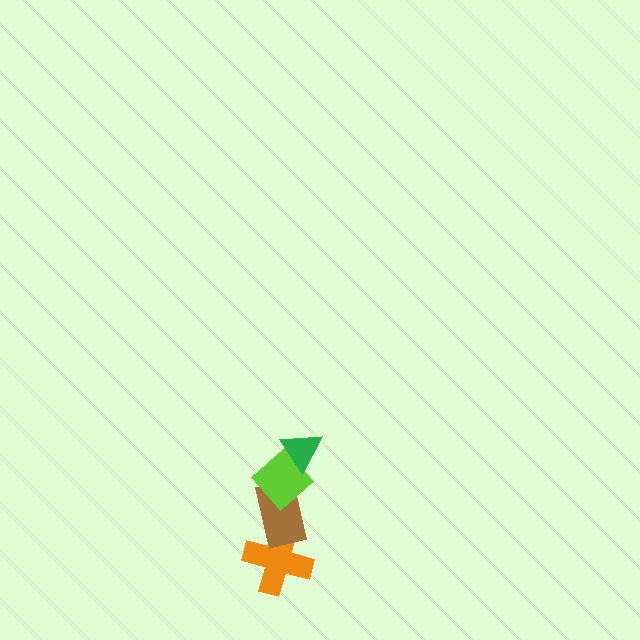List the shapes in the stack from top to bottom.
From top to bottom: the green triangle, the lime diamond, the brown rectangle, the orange cross.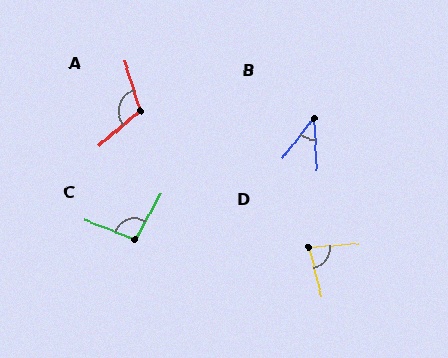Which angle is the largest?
A, at approximately 113 degrees.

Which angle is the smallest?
B, at approximately 41 degrees.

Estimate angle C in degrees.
Approximately 98 degrees.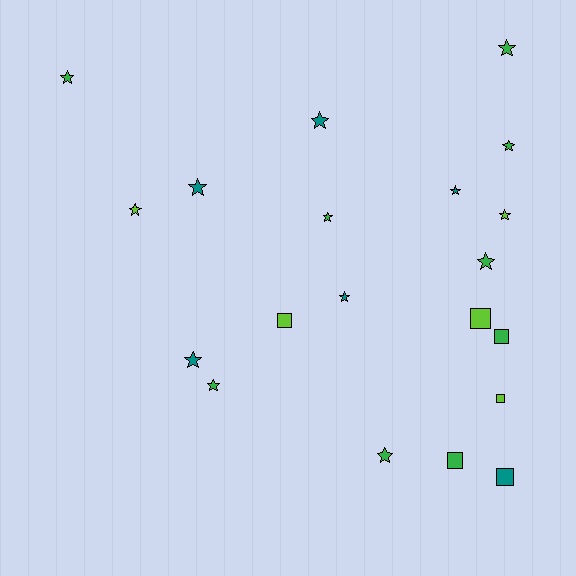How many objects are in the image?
There are 20 objects.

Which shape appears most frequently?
Star, with 14 objects.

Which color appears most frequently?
Green, with 9 objects.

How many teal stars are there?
There are 5 teal stars.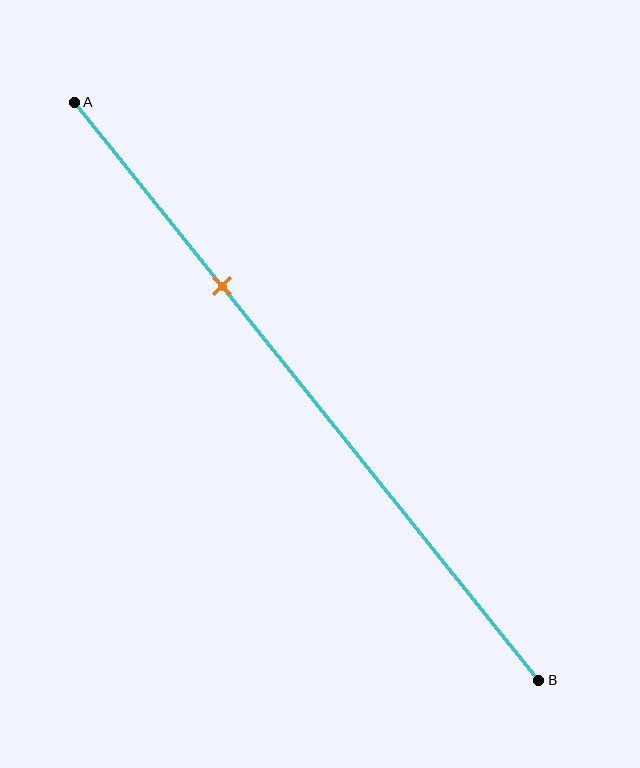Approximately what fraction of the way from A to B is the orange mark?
The orange mark is approximately 30% of the way from A to B.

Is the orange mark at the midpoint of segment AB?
No, the mark is at about 30% from A, not at the 50% midpoint.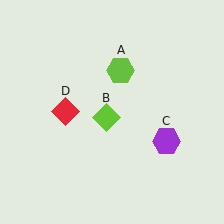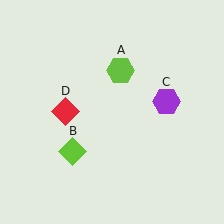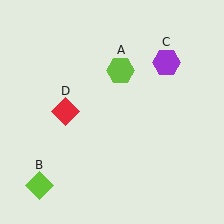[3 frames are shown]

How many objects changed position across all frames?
2 objects changed position: lime diamond (object B), purple hexagon (object C).